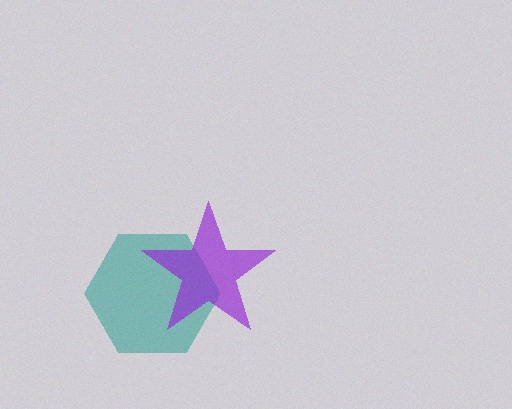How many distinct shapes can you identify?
There are 2 distinct shapes: a teal hexagon, a purple star.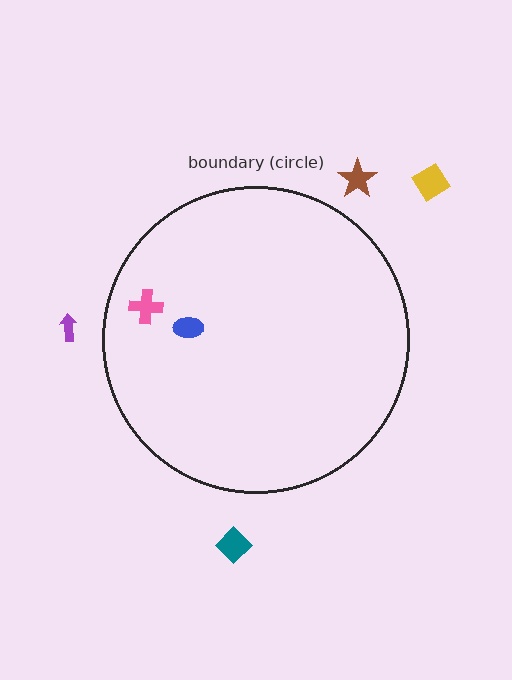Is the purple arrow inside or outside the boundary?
Outside.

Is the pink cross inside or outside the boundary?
Inside.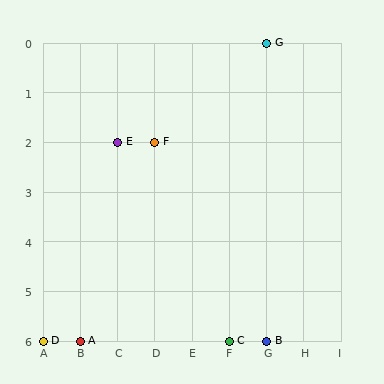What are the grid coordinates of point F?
Point F is at grid coordinates (D, 2).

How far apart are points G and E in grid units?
Points G and E are 4 columns and 2 rows apart (about 4.5 grid units diagonally).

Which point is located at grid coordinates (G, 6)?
Point B is at (G, 6).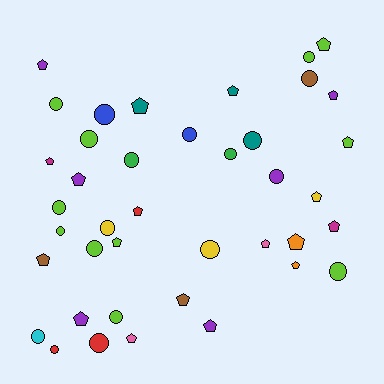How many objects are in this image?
There are 40 objects.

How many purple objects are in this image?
There are 6 purple objects.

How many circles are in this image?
There are 20 circles.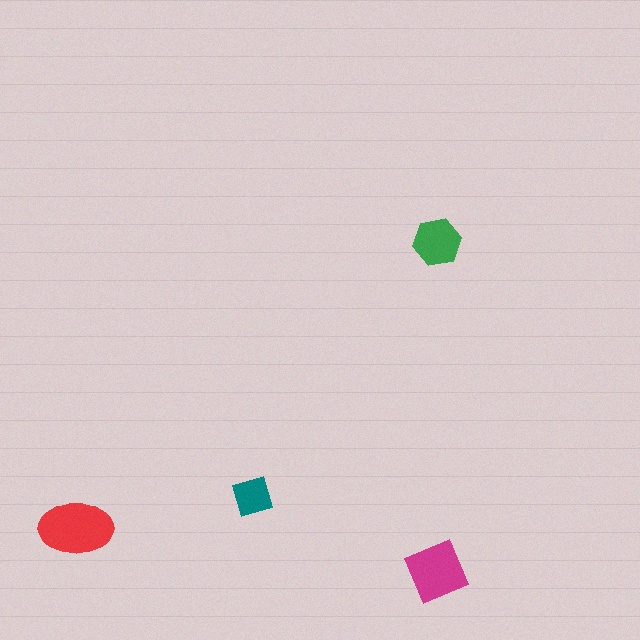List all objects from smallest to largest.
The teal square, the green hexagon, the magenta diamond, the red ellipse.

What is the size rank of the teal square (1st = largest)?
4th.